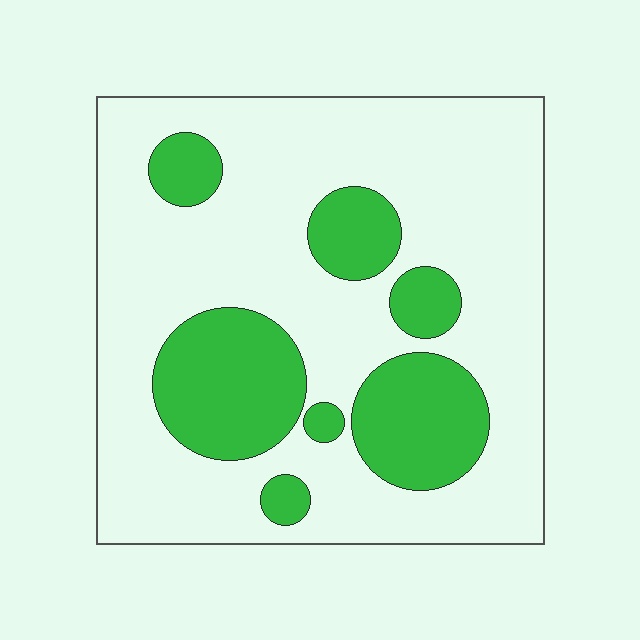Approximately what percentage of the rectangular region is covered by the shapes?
Approximately 25%.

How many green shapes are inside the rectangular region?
7.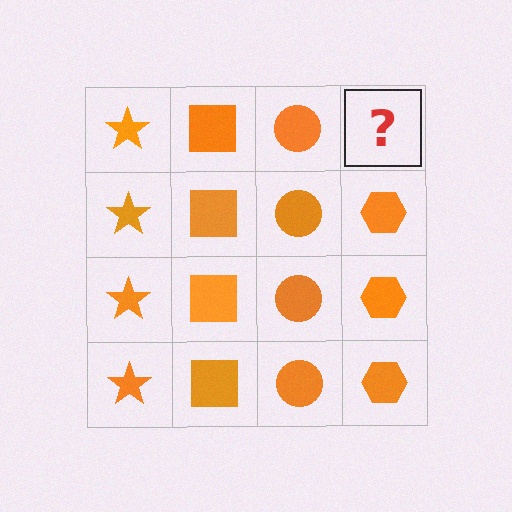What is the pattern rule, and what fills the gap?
The rule is that each column has a consistent shape. The gap should be filled with an orange hexagon.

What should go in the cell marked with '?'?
The missing cell should contain an orange hexagon.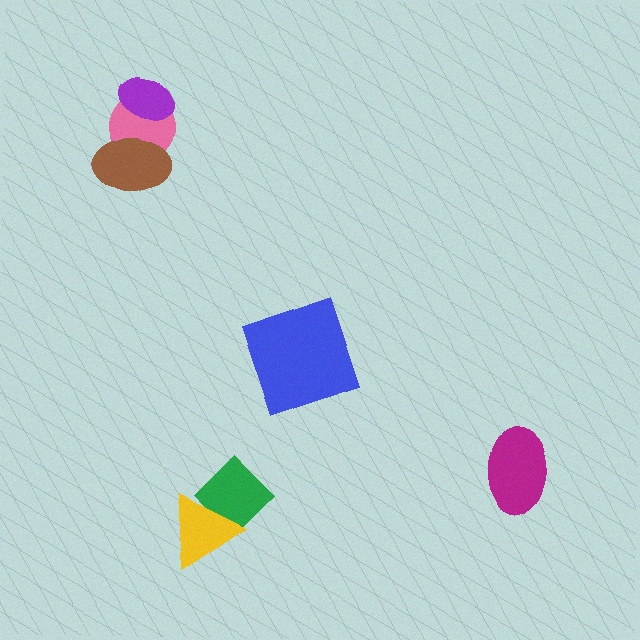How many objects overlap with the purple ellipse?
1 object overlaps with the purple ellipse.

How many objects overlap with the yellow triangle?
1 object overlaps with the yellow triangle.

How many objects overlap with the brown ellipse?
1 object overlaps with the brown ellipse.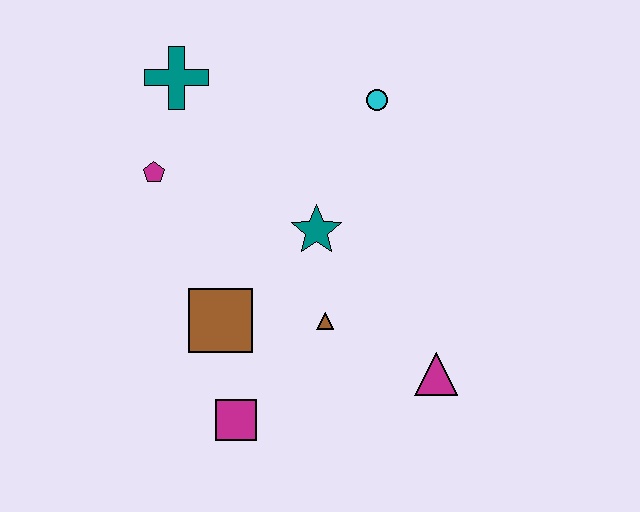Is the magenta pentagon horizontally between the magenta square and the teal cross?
No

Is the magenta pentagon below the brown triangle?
No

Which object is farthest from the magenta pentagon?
The magenta triangle is farthest from the magenta pentagon.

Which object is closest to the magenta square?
The brown square is closest to the magenta square.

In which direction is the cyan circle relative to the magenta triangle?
The cyan circle is above the magenta triangle.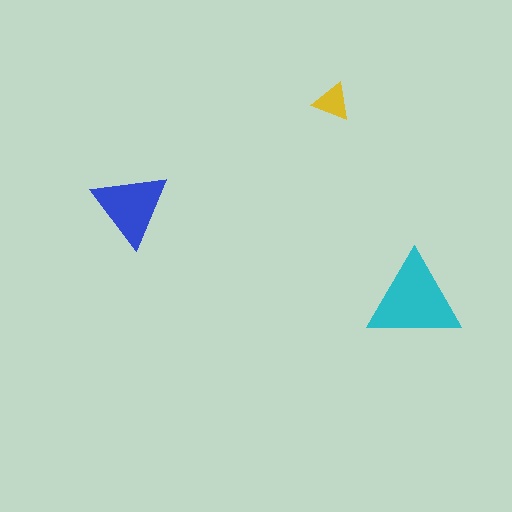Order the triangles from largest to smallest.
the cyan one, the blue one, the yellow one.